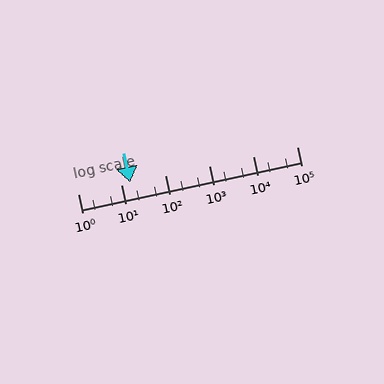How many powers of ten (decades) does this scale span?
The scale spans 5 decades, from 1 to 100000.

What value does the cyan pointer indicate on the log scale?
The pointer indicates approximately 16.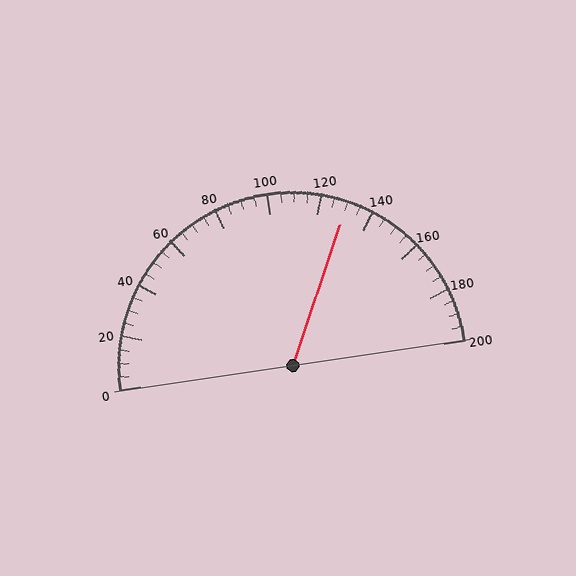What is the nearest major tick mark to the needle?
The nearest major tick mark is 120.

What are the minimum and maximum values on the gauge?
The gauge ranges from 0 to 200.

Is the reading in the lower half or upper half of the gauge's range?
The reading is in the upper half of the range (0 to 200).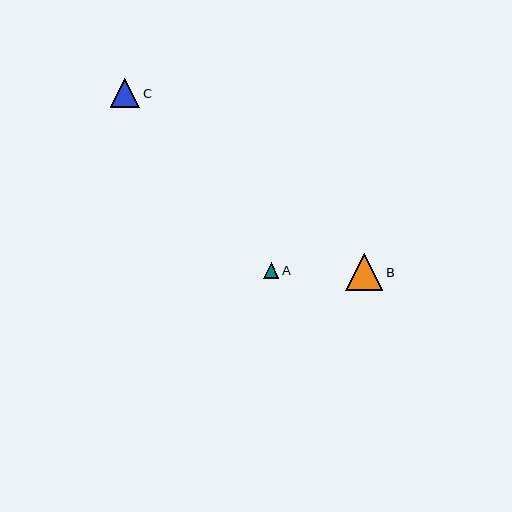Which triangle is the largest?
Triangle B is the largest with a size of approximately 37 pixels.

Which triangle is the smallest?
Triangle A is the smallest with a size of approximately 16 pixels.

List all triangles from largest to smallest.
From largest to smallest: B, C, A.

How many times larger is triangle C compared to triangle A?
Triangle C is approximately 1.9 times the size of triangle A.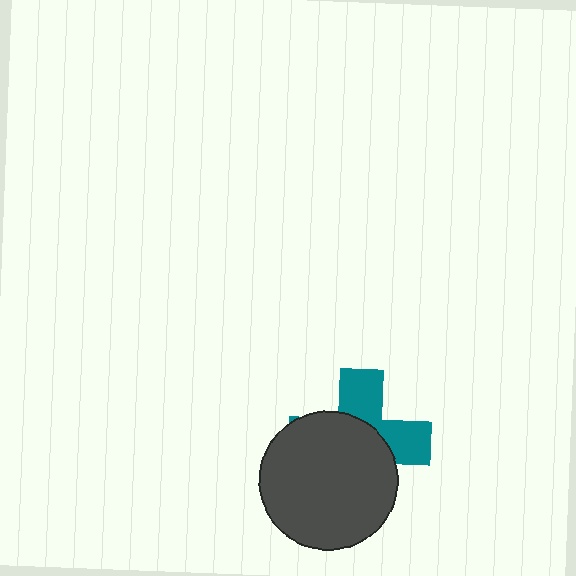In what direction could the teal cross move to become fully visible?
The teal cross could move toward the upper-right. That would shift it out from behind the dark gray circle entirely.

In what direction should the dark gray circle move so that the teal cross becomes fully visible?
The dark gray circle should move toward the lower-left. That is the shortest direction to clear the overlap and leave the teal cross fully visible.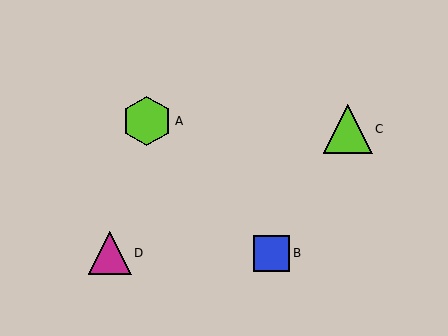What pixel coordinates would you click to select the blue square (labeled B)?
Click at (272, 253) to select the blue square B.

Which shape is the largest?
The lime hexagon (labeled A) is the largest.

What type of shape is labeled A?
Shape A is a lime hexagon.